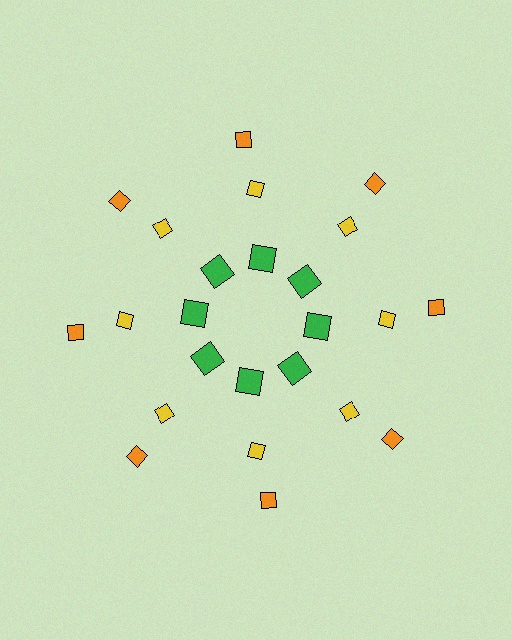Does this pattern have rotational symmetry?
Yes, this pattern has 8-fold rotational symmetry. It looks the same after rotating 45 degrees around the center.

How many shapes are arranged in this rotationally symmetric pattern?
There are 24 shapes, arranged in 8 groups of 3.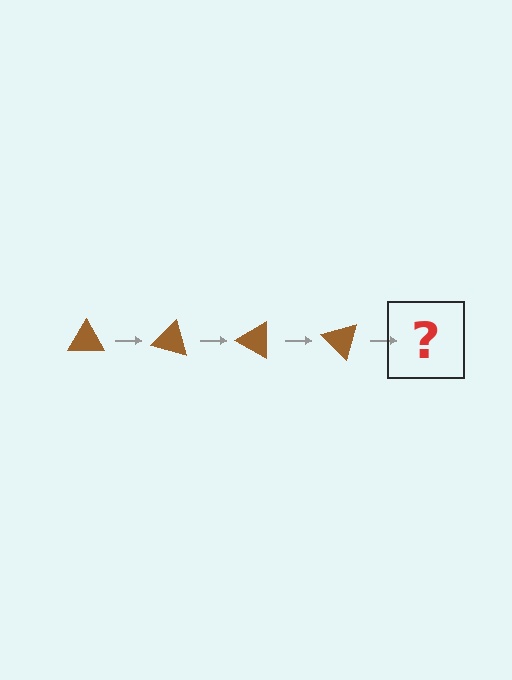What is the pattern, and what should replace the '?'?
The pattern is that the triangle rotates 15 degrees each step. The '?' should be a brown triangle rotated 60 degrees.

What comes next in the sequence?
The next element should be a brown triangle rotated 60 degrees.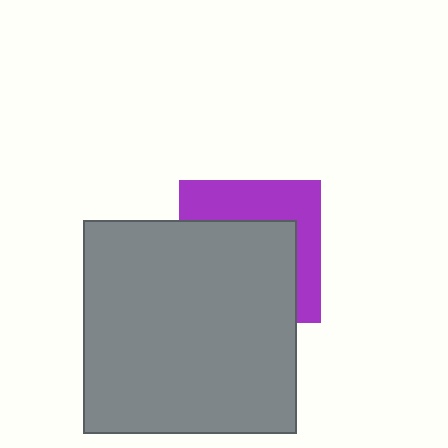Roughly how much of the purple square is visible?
A small part of it is visible (roughly 40%).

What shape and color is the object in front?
The object in front is a gray square.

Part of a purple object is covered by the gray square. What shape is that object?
It is a square.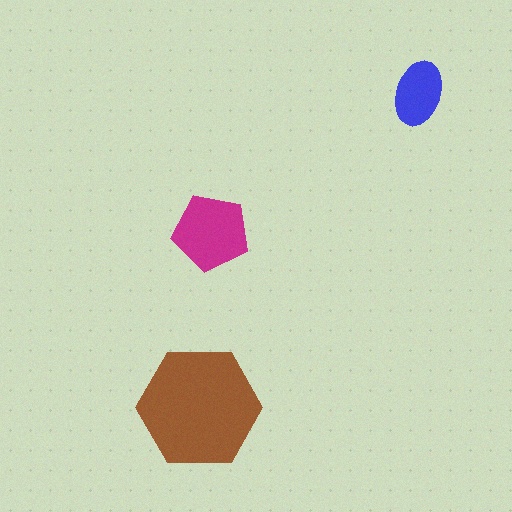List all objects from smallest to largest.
The blue ellipse, the magenta pentagon, the brown hexagon.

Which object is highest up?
The blue ellipse is topmost.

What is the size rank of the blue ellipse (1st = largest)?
3rd.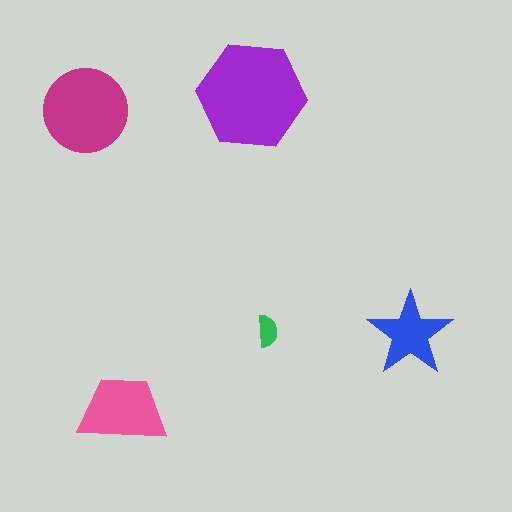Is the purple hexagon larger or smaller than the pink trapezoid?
Larger.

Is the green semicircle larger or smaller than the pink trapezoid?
Smaller.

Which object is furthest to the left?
The magenta circle is leftmost.